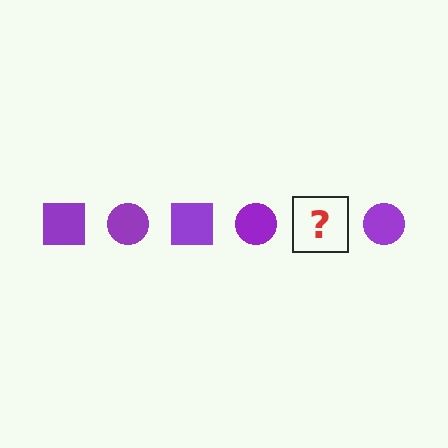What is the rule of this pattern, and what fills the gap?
The rule is that the pattern cycles through square, circle shapes in purple. The gap should be filled with a purple square.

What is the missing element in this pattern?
The missing element is a purple square.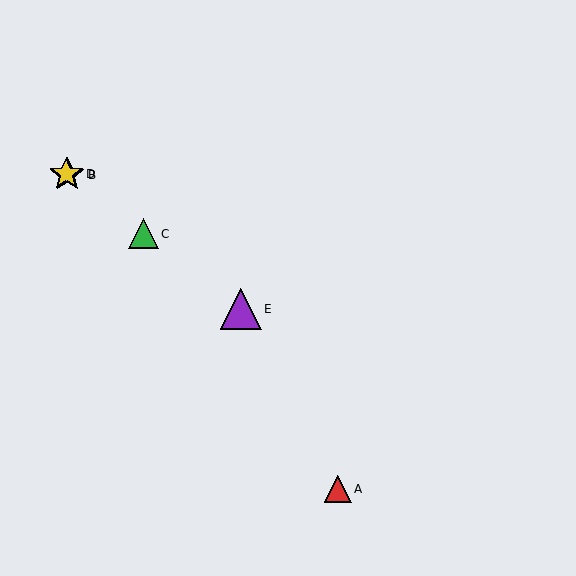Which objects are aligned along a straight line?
Objects B, C, D, E are aligned along a straight line.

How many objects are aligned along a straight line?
4 objects (B, C, D, E) are aligned along a straight line.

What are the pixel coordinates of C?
Object C is at (143, 234).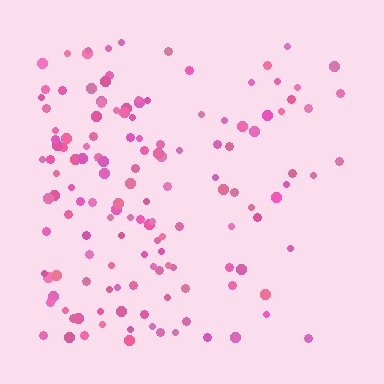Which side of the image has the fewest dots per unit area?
The right.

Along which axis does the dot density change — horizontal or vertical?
Horizontal.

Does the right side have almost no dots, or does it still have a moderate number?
Still a moderate number, just noticeably fewer than the left.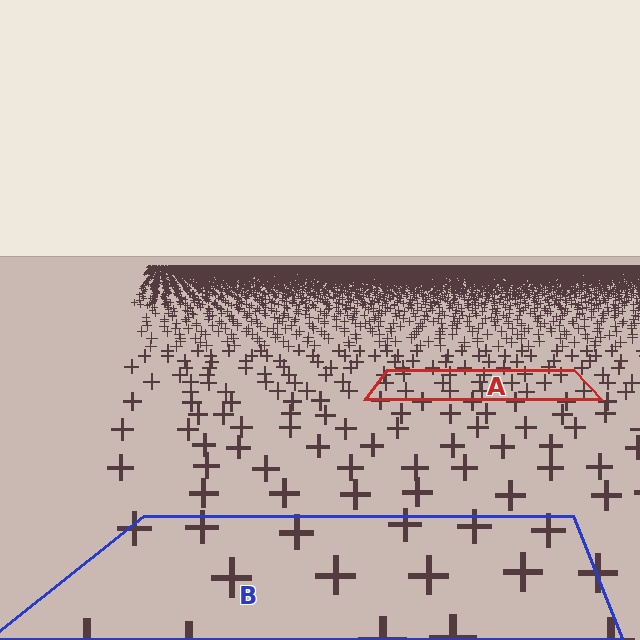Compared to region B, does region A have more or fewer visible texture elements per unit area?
Region A has more texture elements per unit area — they are packed more densely because it is farther away.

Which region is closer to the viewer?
Region B is closer. The texture elements there are larger and more spread out.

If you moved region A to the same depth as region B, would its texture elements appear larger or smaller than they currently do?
They would appear larger. At a closer depth, the same texture elements are projected at a bigger on-screen size.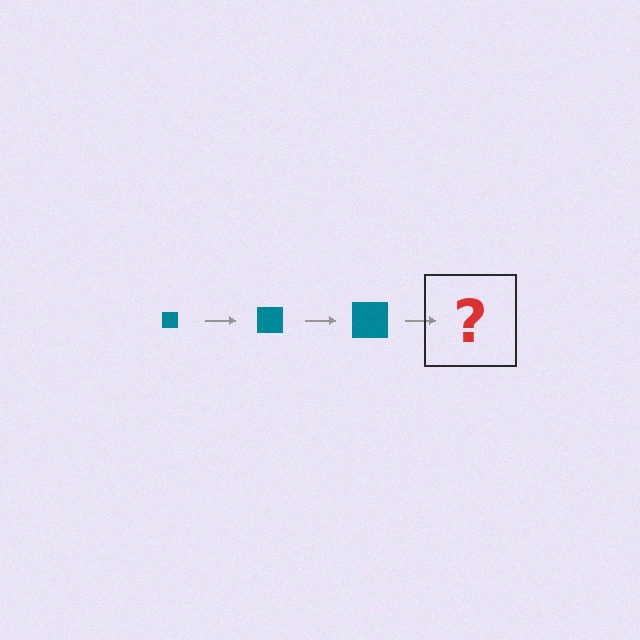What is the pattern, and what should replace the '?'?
The pattern is that the square gets progressively larger each step. The '?' should be a teal square, larger than the previous one.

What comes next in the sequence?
The next element should be a teal square, larger than the previous one.